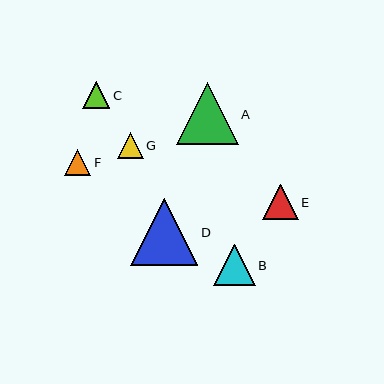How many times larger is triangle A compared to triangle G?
Triangle A is approximately 2.3 times the size of triangle G.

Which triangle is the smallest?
Triangle F is the smallest with a size of approximately 26 pixels.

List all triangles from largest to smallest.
From largest to smallest: D, A, B, E, C, G, F.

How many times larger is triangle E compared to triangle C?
Triangle E is approximately 1.3 times the size of triangle C.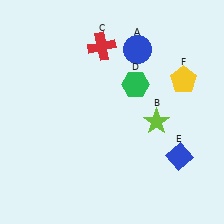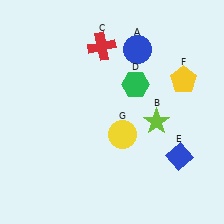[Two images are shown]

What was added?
A yellow circle (G) was added in Image 2.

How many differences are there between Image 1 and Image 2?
There is 1 difference between the two images.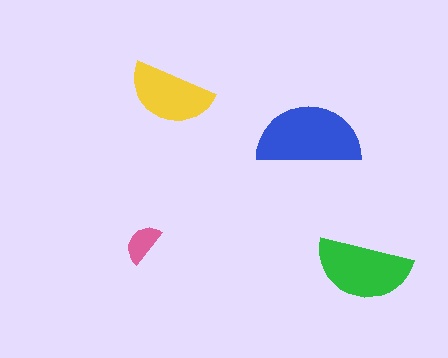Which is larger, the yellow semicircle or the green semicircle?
The green one.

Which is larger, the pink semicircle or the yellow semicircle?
The yellow one.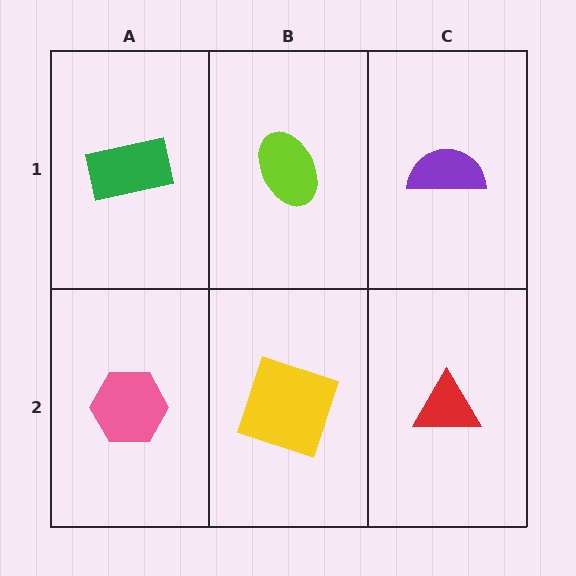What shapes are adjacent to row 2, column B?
A lime ellipse (row 1, column B), a pink hexagon (row 2, column A), a red triangle (row 2, column C).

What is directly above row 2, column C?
A purple semicircle.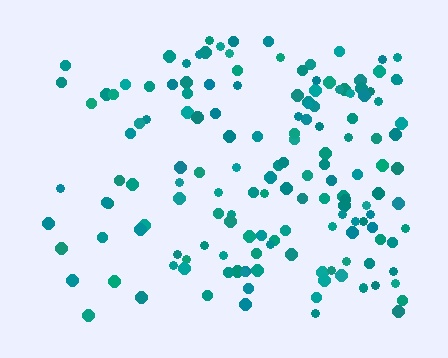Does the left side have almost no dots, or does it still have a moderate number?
Still a moderate number, just noticeably fewer than the right.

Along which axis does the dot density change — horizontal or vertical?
Horizontal.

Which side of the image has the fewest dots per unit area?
The left.